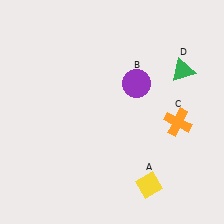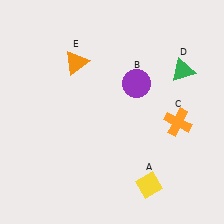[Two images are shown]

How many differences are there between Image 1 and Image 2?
There is 1 difference between the two images.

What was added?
An orange triangle (E) was added in Image 2.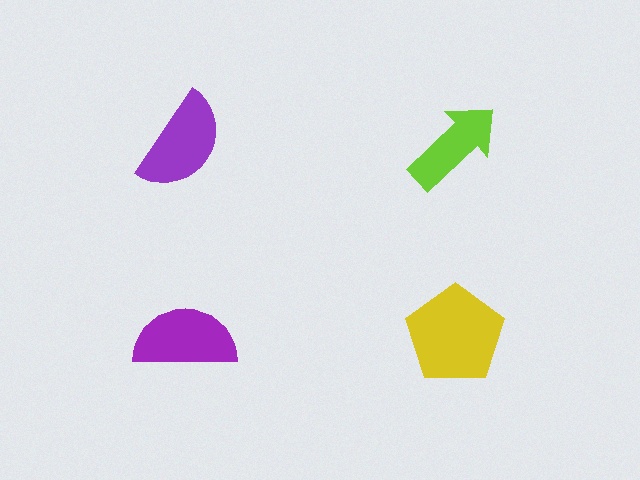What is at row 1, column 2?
A lime arrow.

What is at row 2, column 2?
A yellow pentagon.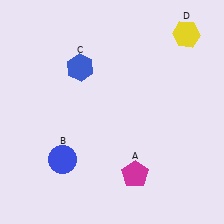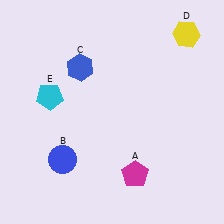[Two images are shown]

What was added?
A cyan pentagon (E) was added in Image 2.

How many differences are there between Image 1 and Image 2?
There is 1 difference between the two images.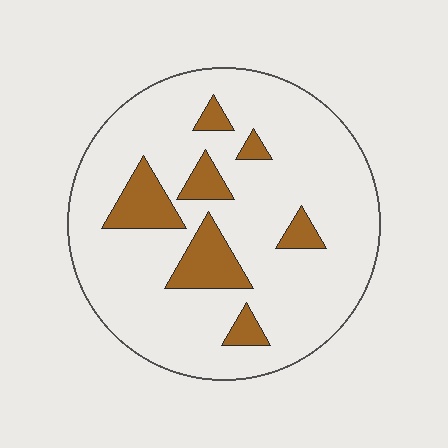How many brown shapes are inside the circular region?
7.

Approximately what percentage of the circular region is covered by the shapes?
Approximately 15%.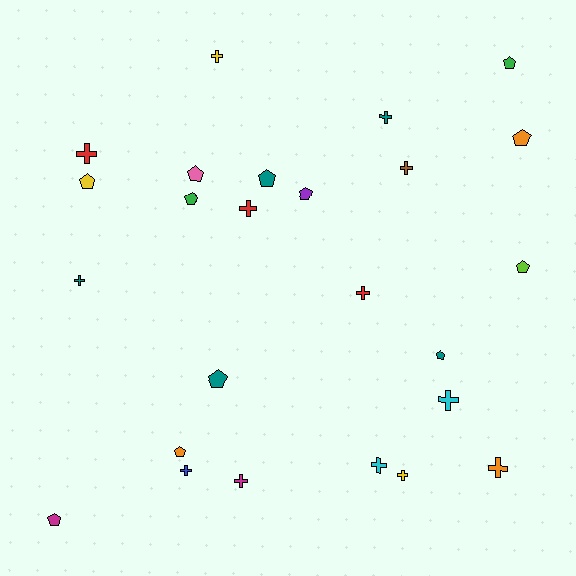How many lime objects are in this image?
There is 1 lime object.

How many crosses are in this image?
There are 13 crosses.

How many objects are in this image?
There are 25 objects.